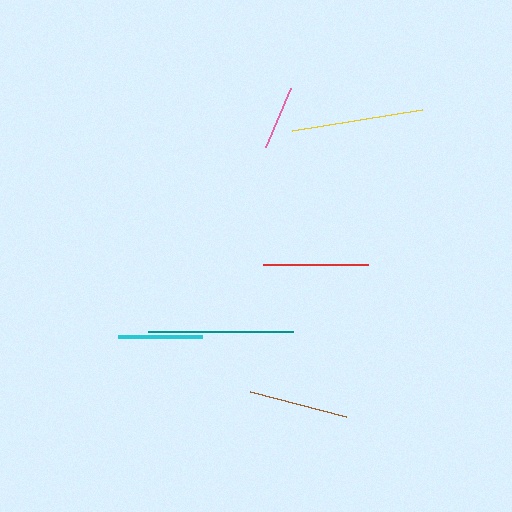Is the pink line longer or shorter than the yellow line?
The yellow line is longer than the pink line.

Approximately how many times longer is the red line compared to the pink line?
The red line is approximately 1.6 times the length of the pink line.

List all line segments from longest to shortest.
From longest to shortest: teal, yellow, red, brown, cyan, pink.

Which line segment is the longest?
The teal line is the longest at approximately 145 pixels.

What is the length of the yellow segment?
The yellow segment is approximately 132 pixels long.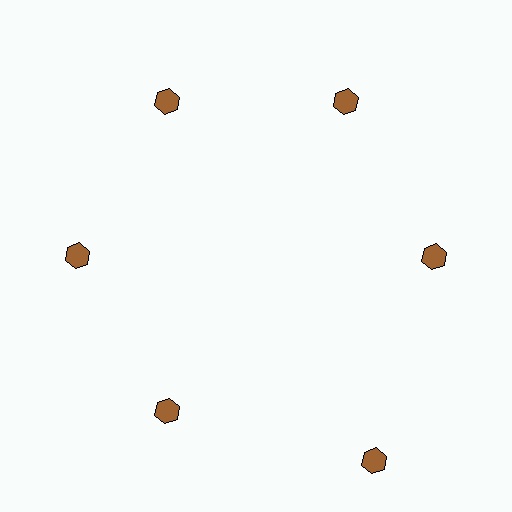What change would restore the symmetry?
The symmetry would be restored by moving it inward, back onto the ring so that all 6 hexagons sit at equal angles and equal distance from the center.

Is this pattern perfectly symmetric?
No. The 6 brown hexagons are arranged in a ring, but one element near the 5 o'clock position is pushed outward from the center, breaking the 6-fold rotational symmetry.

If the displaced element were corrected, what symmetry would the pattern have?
It would have 6-fold rotational symmetry — the pattern would map onto itself every 60 degrees.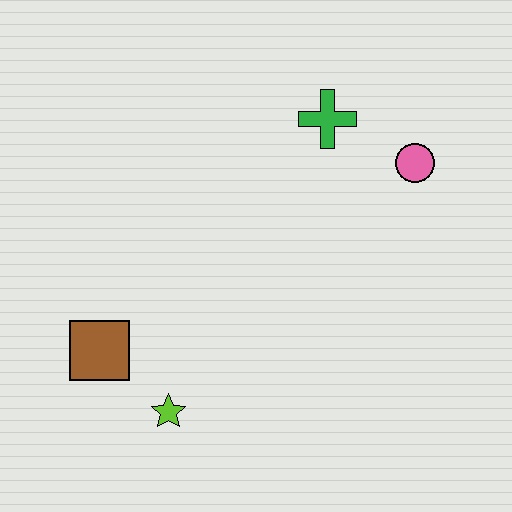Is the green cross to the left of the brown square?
No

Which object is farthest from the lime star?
The pink circle is farthest from the lime star.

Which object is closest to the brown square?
The lime star is closest to the brown square.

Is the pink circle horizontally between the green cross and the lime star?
No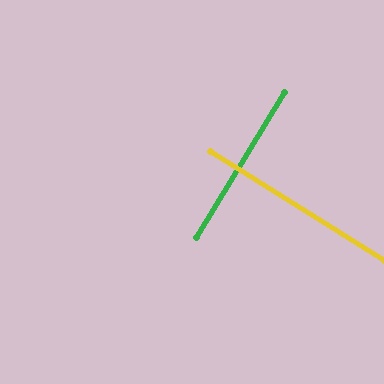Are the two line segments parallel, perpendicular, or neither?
Perpendicular — they meet at approximately 89°.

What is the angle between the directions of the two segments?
Approximately 89 degrees.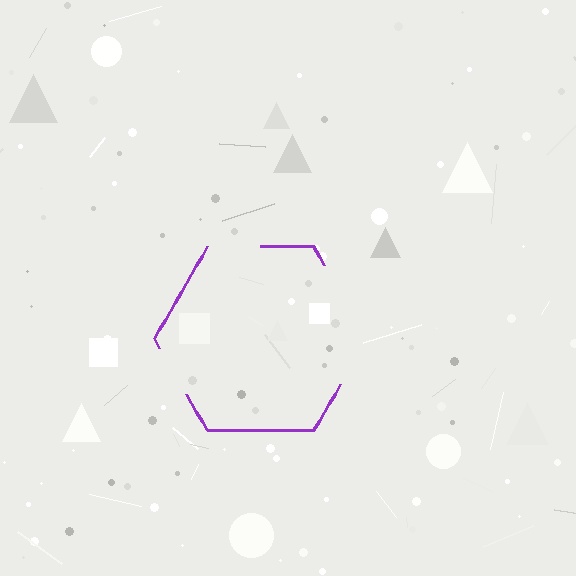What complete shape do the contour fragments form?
The contour fragments form a hexagon.